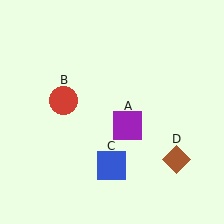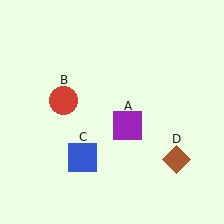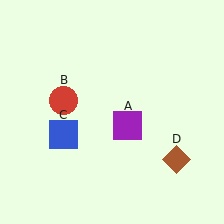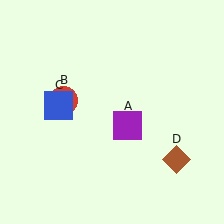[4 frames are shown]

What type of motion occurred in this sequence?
The blue square (object C) rotated clockwise around the center of the scene.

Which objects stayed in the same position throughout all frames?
Purple square (object A) and red circle (object B) and brown diamond (object D) remained stationary.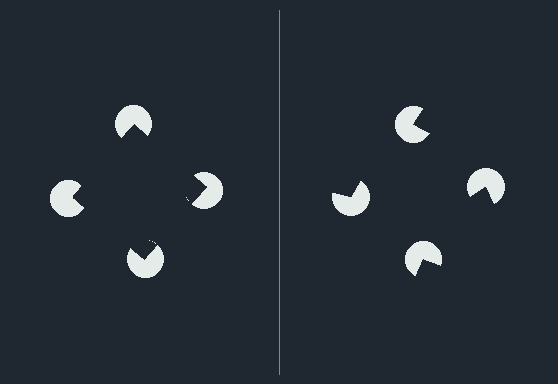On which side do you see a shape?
An illusory square appears on the left side. On the right side the wedge cuts are rotated, so no coherent shape forms.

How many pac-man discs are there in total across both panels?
8 — 4 on each side.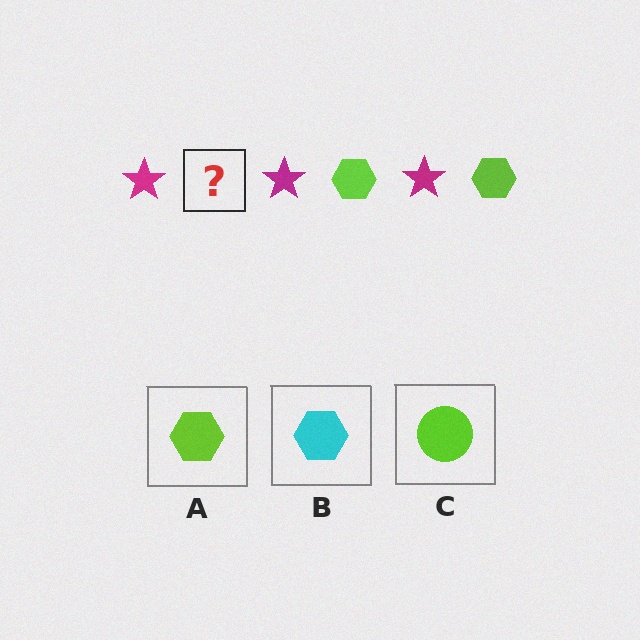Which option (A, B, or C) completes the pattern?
A.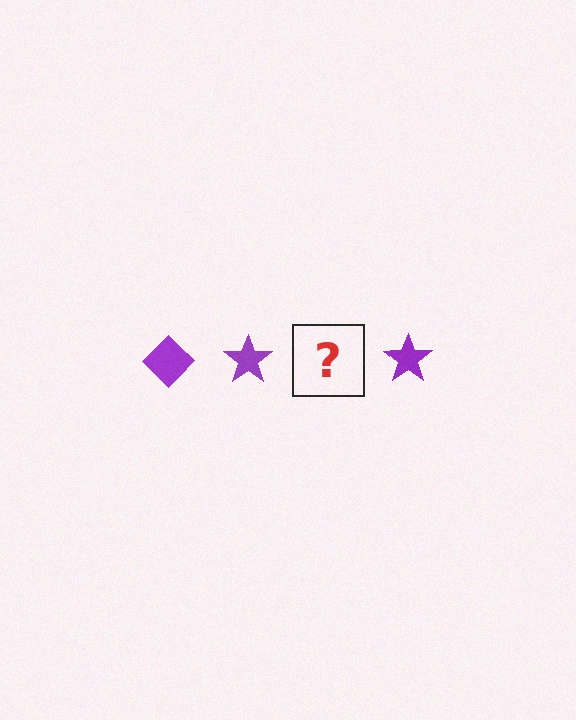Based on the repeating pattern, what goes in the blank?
The blank should be a purple diamond.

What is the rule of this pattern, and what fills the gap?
The rule is that the pattern cycles through diamond, star shapes in purple. The gap should be filled with a purple diamond.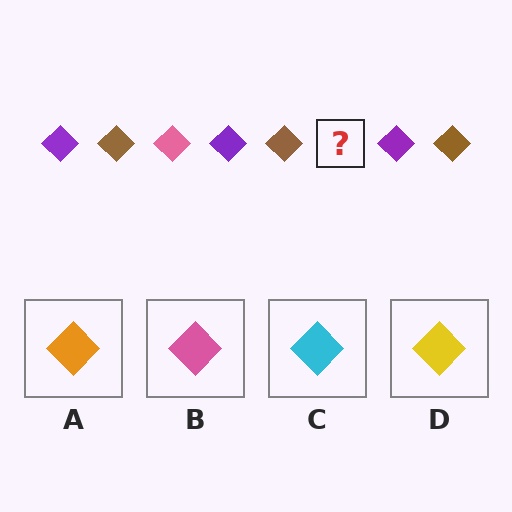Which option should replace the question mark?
Option B.